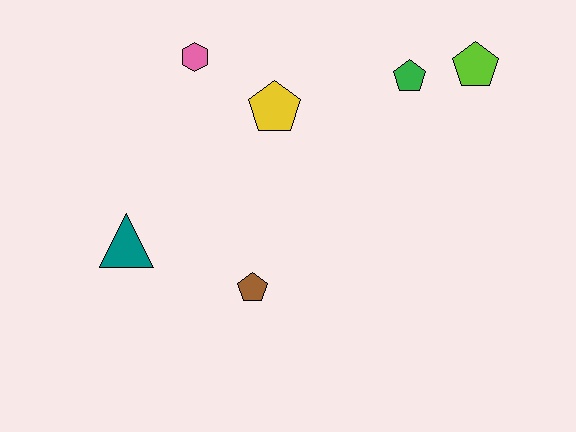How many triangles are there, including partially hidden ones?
There is 1 triangle.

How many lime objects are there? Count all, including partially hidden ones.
There is 1 lime object.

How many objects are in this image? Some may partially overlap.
There are 6 objects.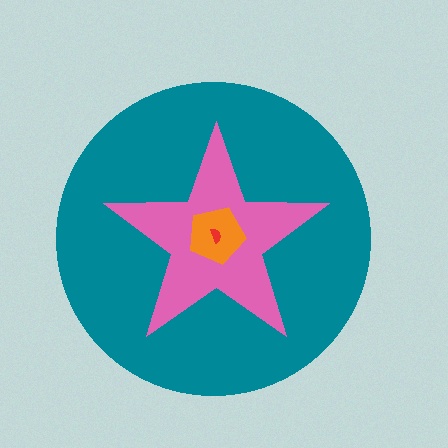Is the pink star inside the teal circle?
Yes.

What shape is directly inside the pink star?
The orange pentagon.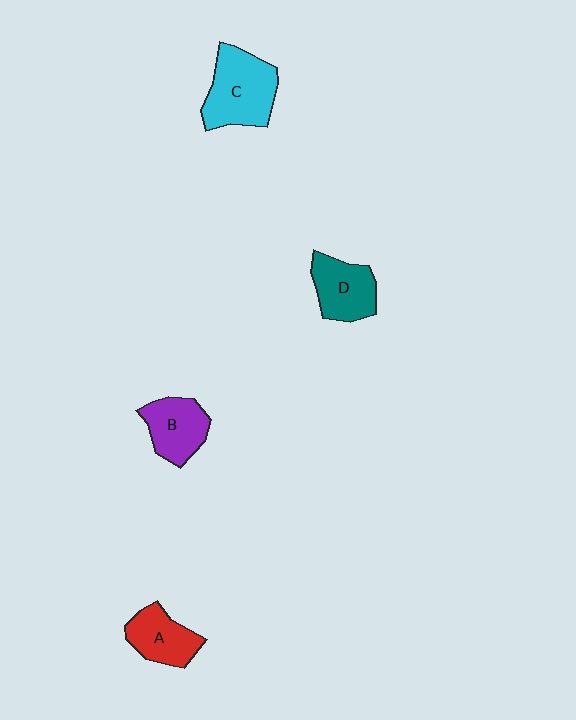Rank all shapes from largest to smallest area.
From largest to smallest: C (cyan), D (teal), B (purple), A (red).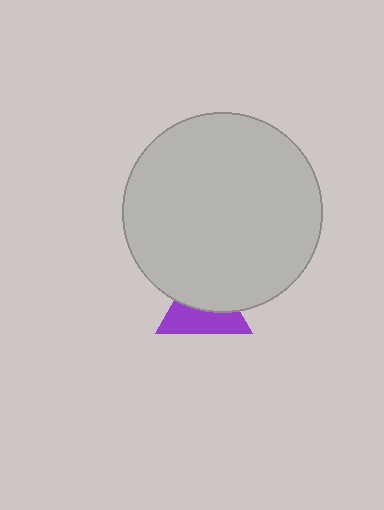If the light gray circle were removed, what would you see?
You would see the complete purple triangle.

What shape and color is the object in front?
The object in front is a light gray circle.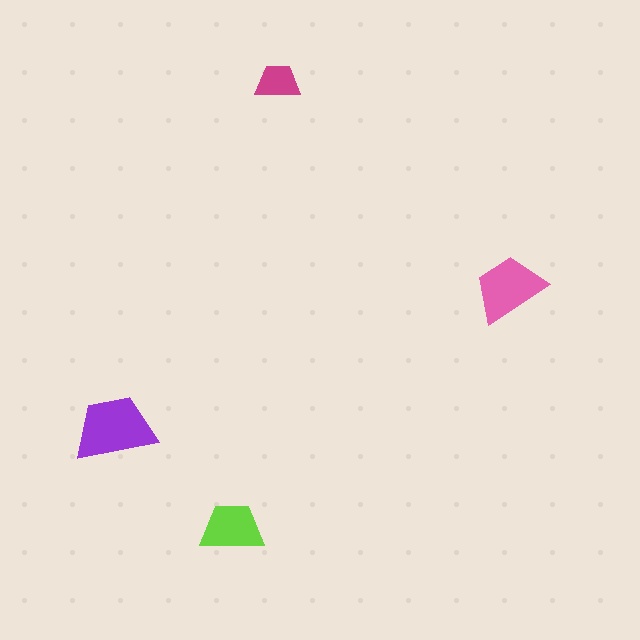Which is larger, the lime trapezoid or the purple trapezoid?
The purple one.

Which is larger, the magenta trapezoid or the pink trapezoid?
The pink one.